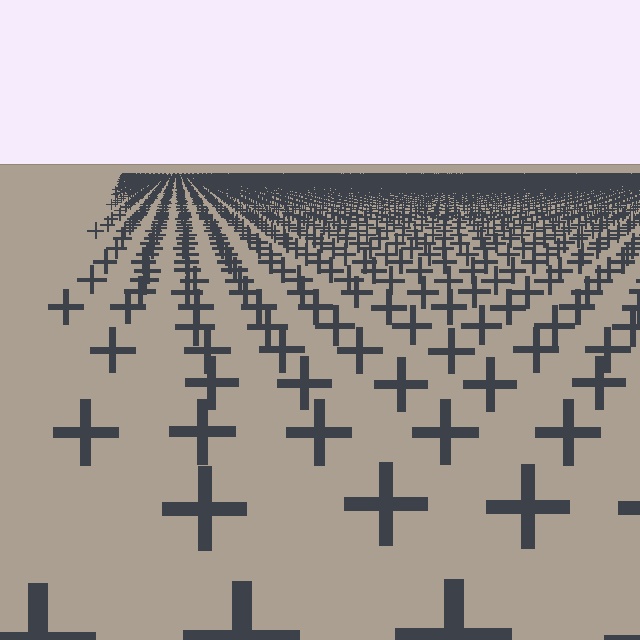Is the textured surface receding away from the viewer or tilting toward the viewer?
The surface is receding away from the viewer. Texture elements get smaller and denser toward the top.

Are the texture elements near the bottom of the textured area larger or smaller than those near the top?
Larger. Near the bottom, elements are closer to the viewer and appear at a bigger on-screen size.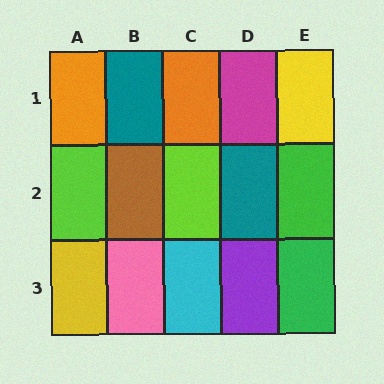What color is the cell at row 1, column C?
Orange.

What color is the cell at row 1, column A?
Orange.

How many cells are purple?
1 cell is purple.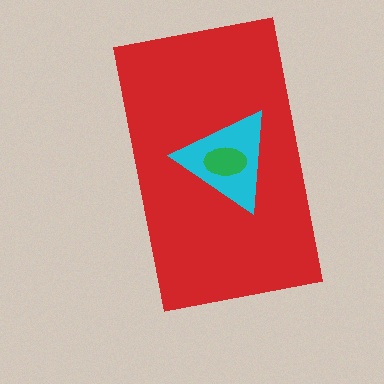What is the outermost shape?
The red rectangle.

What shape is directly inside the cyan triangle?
The green ellipse.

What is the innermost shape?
The green ellipse.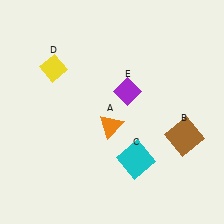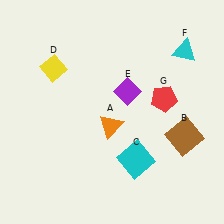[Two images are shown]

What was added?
A cyan triangle (F), a red pentagon (G) were added in Image 2.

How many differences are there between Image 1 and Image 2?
There are 2 differences between the two images.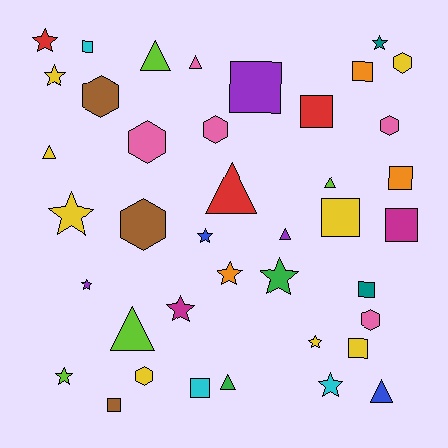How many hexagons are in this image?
There are 8 hexagons.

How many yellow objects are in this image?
There are 8 yellow objects.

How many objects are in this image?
There are 40 objects.